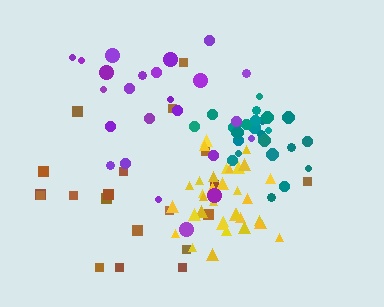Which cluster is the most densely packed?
Teal.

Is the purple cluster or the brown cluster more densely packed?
Purple.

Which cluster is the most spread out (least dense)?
Brown.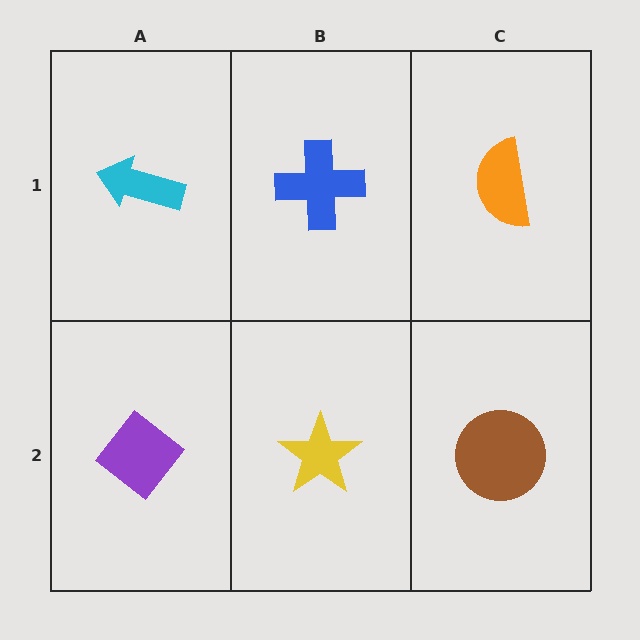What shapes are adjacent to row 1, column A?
A purple diamond (row 2, column A), a blue cross (row 1, column B).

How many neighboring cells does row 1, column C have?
2.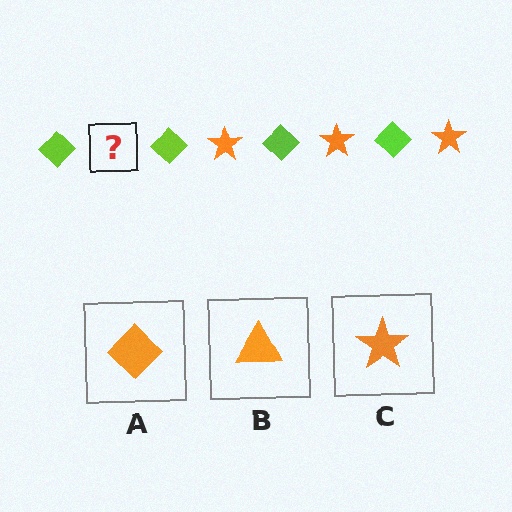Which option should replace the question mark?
Option C.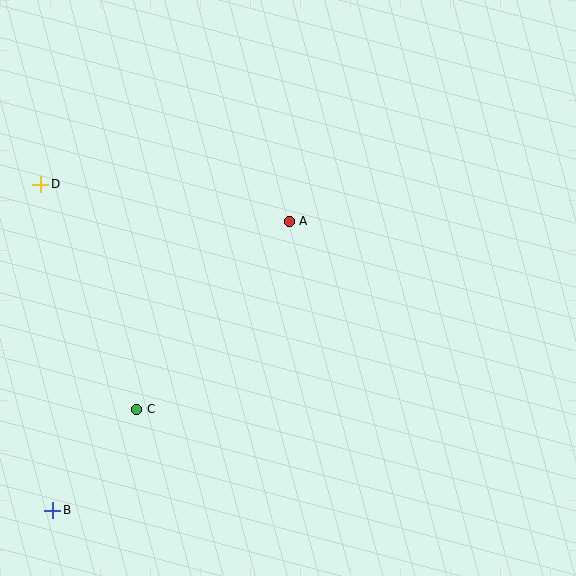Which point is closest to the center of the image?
Point A at (289, 221) is closest to the center.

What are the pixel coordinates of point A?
Point A is at (289, 221).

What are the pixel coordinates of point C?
Point C is at (137, 409).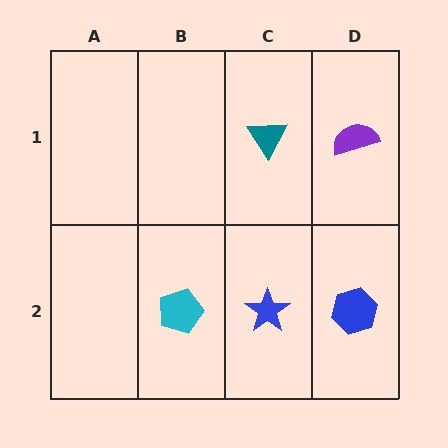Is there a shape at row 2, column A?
No, that cell is empty.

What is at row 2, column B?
A cyan pentagon.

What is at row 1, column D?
A purple semicircle.